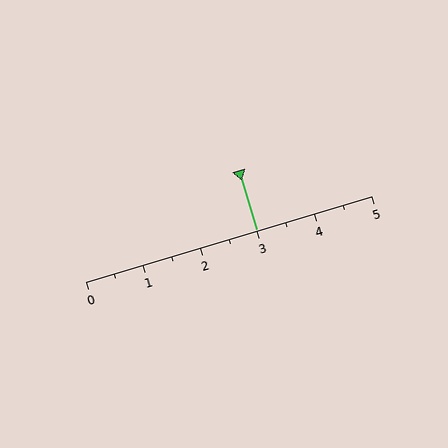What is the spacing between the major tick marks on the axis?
The major ticks are spaced 1 apart.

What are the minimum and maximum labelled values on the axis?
The axis runs from 0 to 5.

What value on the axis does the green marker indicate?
The marker indicates approximately 3.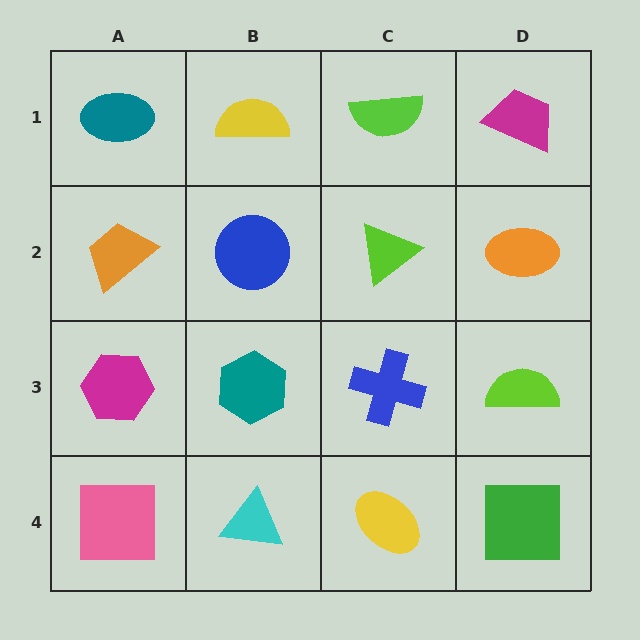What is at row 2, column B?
A blue circle.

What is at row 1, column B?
A yellow semicircle.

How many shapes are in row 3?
4 shapes.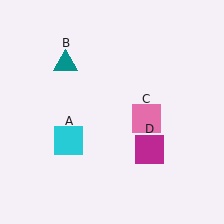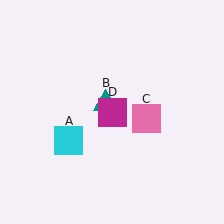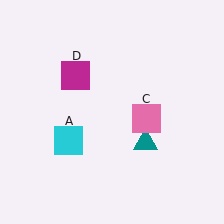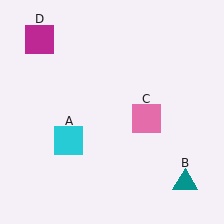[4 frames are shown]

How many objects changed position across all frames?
2 objects changed position: teal triangle (object B), magenta square (object D).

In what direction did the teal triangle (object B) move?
The teal triangle (object B) moved down and to the right.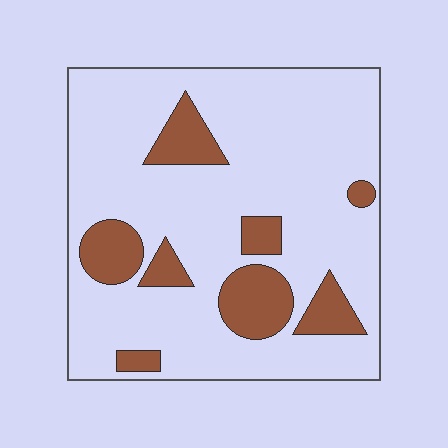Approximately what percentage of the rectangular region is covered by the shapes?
Approximately 20%.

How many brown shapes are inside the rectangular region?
8.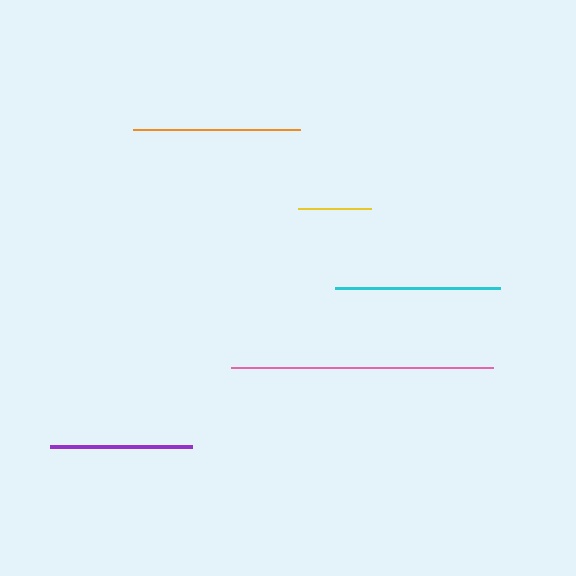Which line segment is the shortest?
The yellow line is the shortest at approximately 73 pixels.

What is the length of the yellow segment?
The yellow segment is approximately 73 pixels long.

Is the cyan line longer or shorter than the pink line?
The pink line is longer than the cyan line.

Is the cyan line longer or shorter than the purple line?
The cyan line is longer than the purple line.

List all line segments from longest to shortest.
From longest to shortest: pink, orange, cyan, purple, yellow.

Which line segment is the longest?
The pink line is the longest at approximately 262 pixels.